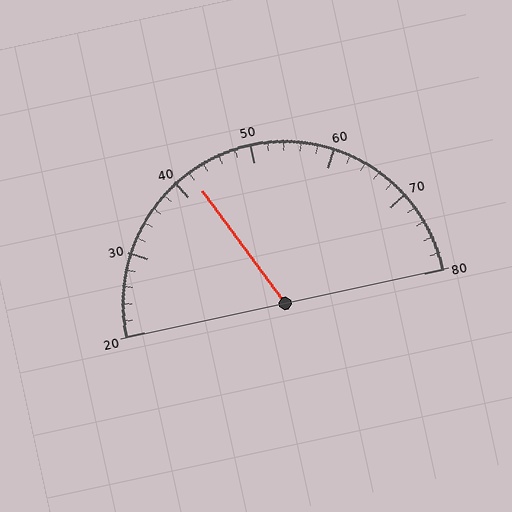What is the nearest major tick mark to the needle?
The nearest major tick mark is 40.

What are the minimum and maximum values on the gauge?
The gauge ranges from 20 to 80.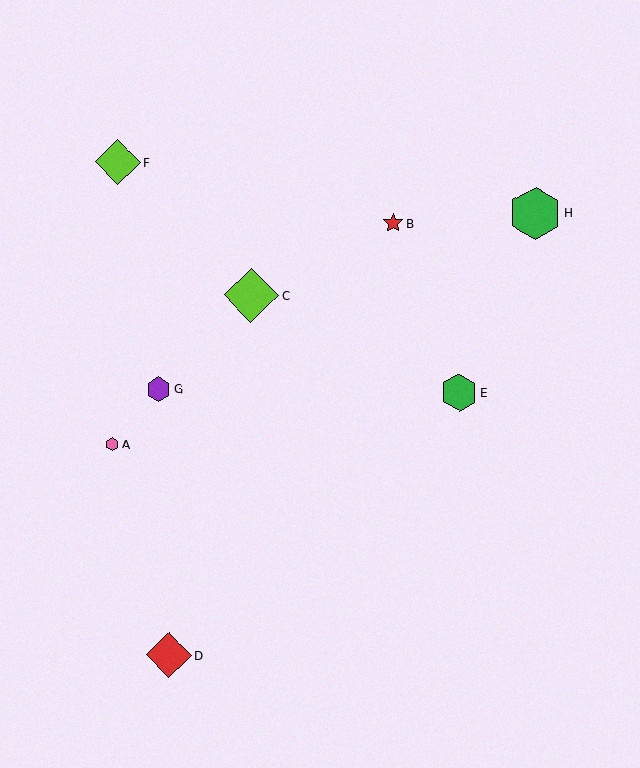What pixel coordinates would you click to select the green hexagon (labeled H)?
Click at (535, 213) to select the green hexagon H.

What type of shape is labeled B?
Shape B is a red star.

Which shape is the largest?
The lime diamond (labeled C) is the largest.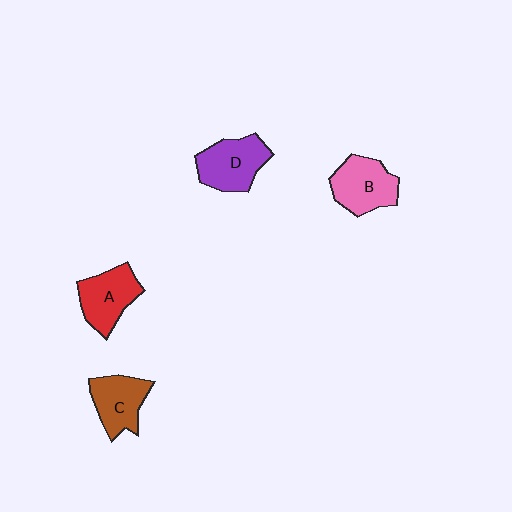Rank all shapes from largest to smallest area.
From largest to smallest: D (purple), B (pink), A (red), C (brown).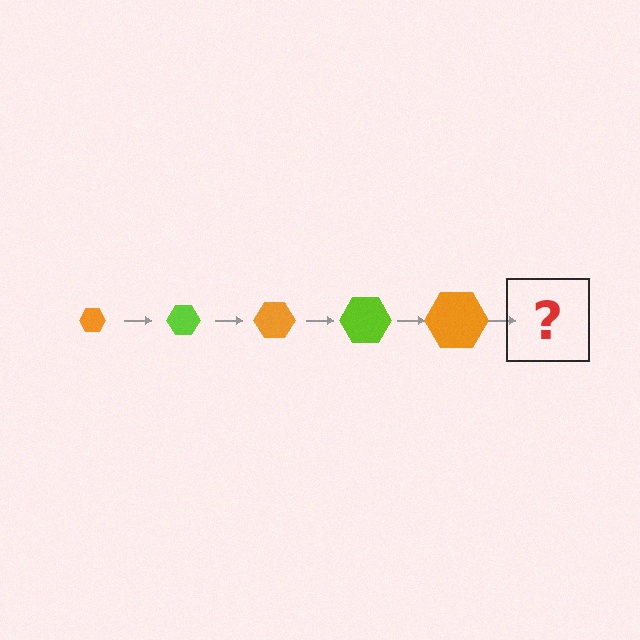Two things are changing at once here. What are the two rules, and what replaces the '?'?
The two rules are that the hexagon grows larger each step and the color cycles through orange and lime. The '?' should be a lime hexagon, larger than the previous one.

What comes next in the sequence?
The next element should be a lime hexagon, larger than the previous one.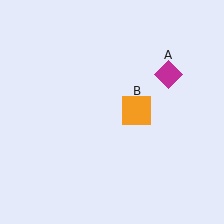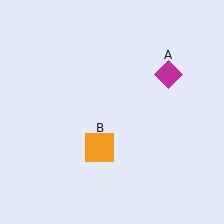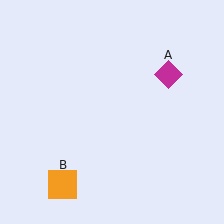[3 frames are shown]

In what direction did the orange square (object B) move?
The orange square (object B) moved down and to the left.